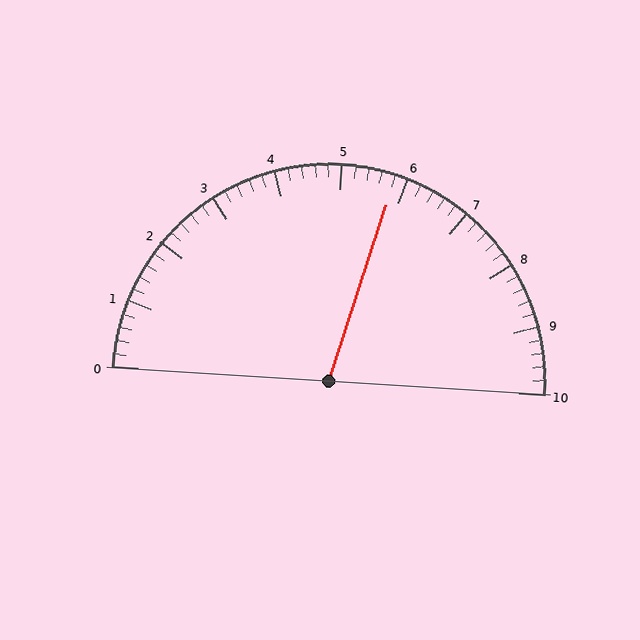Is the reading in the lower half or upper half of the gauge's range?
The reading is in the upper half of the range (0 to 10).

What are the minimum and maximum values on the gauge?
The gauge ranges from 0 to 10.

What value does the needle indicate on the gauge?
The needle indicates approximately 5.8.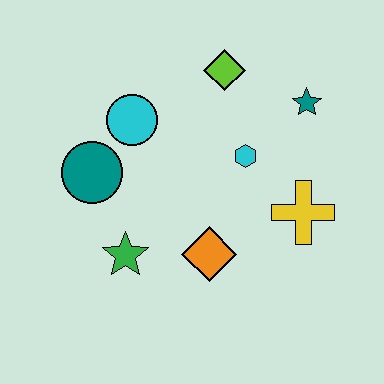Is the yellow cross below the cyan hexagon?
Yes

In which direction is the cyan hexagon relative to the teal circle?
The cyan hexagon is to the right of the teal circle.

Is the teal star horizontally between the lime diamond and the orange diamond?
No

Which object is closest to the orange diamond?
The green star is closest to the orange diamond.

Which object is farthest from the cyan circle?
The yellow cross is farthest from the cyan circle.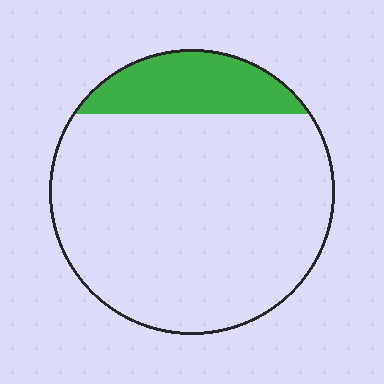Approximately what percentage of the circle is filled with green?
Approximately 15%.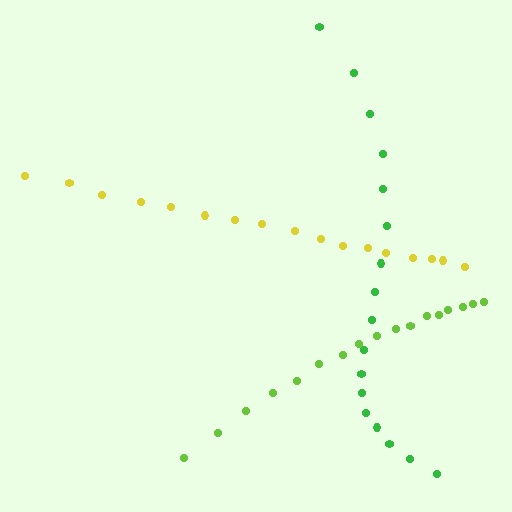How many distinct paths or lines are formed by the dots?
There are 3 distinct paths.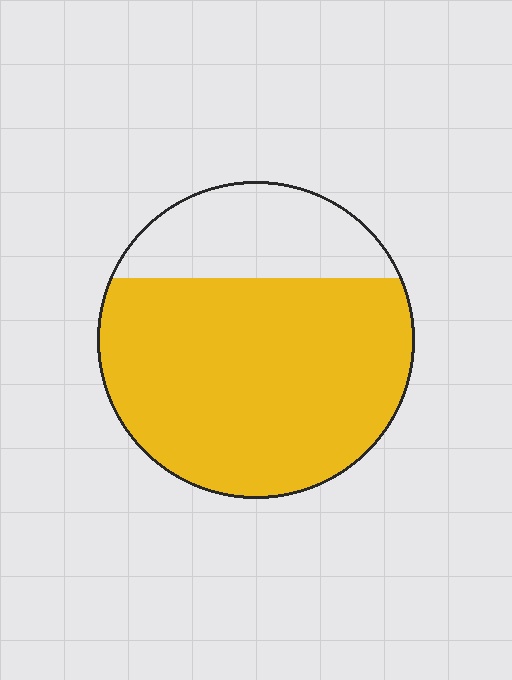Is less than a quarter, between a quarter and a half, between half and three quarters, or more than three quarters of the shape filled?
Between half and three quarters.